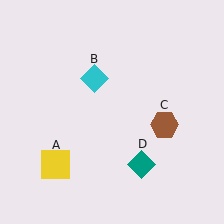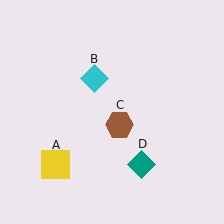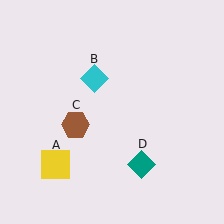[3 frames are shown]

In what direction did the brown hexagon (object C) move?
The brown hexagon (object C) moved left.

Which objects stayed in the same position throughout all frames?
Yellow square (object A) and cyan diamond (object B) and teal diamond (object D) remained stationary.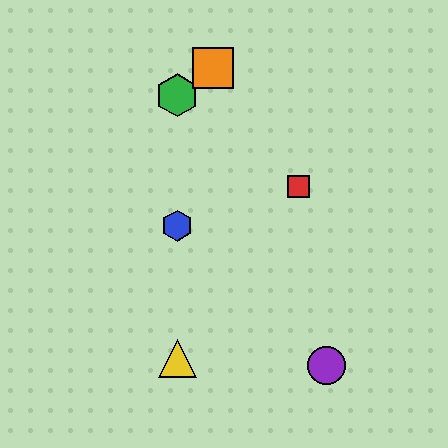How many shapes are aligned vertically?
3 shapes (the blue hexagon, the green hexagon, the yellow triangle) are aligned vertically.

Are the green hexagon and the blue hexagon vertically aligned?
Yes, both are at x≈177.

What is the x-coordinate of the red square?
The red square is at x≈299.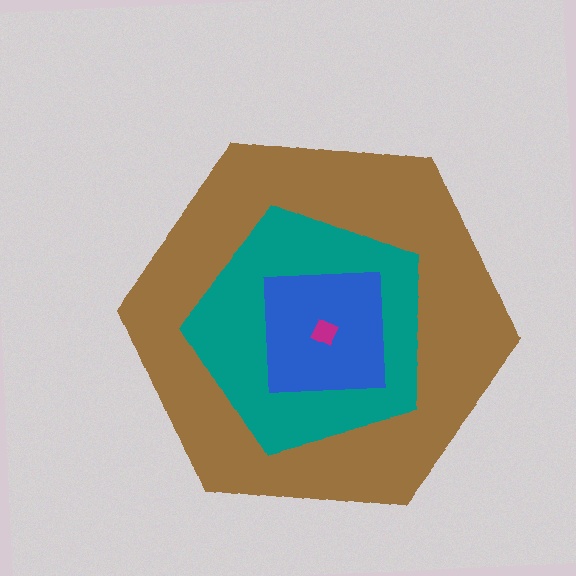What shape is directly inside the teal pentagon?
The blue square.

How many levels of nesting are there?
4.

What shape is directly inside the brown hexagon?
The teal pentagon.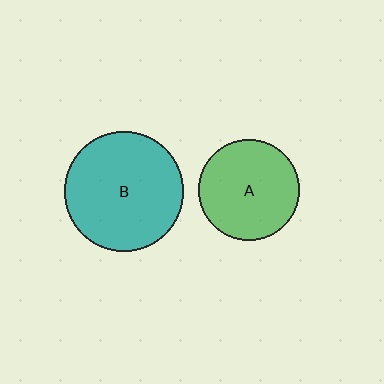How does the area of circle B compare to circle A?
Approximately 1.4 times.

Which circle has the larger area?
Circle B (teal).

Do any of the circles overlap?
No, none of the circles overlap.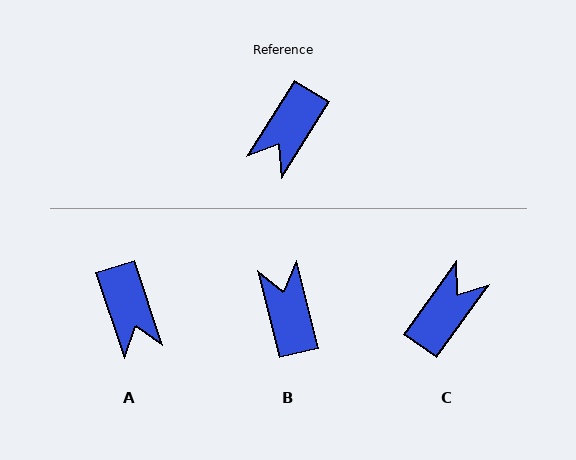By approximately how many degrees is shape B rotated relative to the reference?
Approximately 134 degrees clockwise.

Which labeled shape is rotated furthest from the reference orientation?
C, about 177 degrees away.